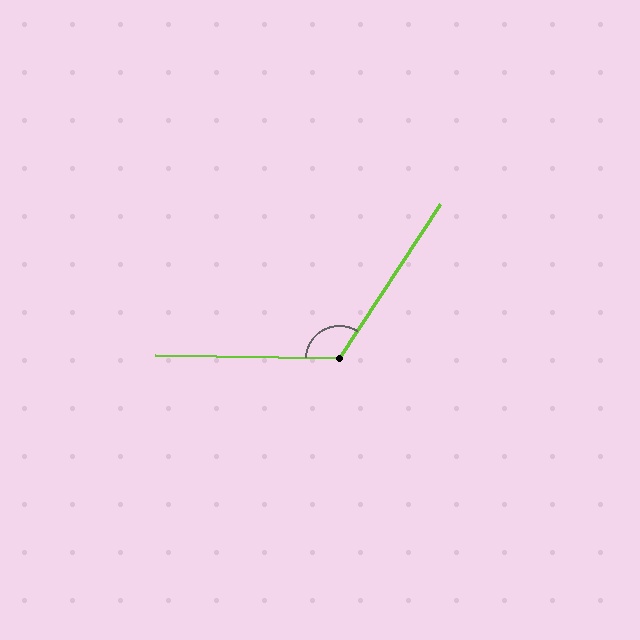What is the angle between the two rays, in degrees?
Approximately 122 degrees.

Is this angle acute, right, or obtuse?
It is obtuse.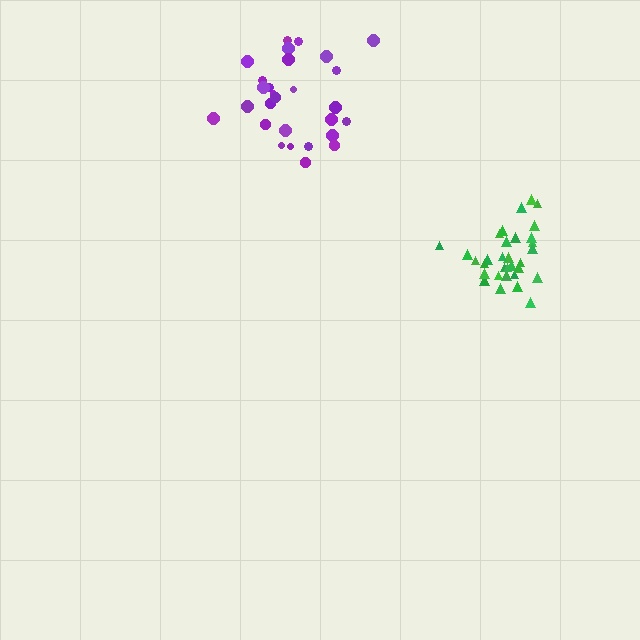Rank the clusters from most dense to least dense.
green, purple.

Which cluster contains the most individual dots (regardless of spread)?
Green (33).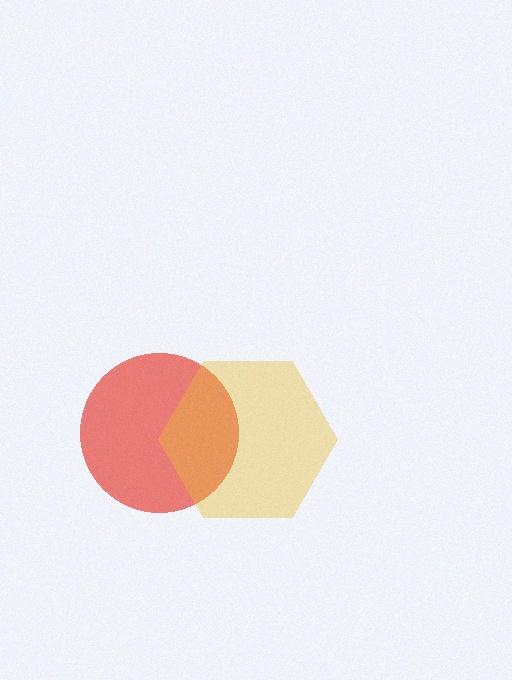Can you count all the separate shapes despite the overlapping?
Yes, there are 2 separate shapes.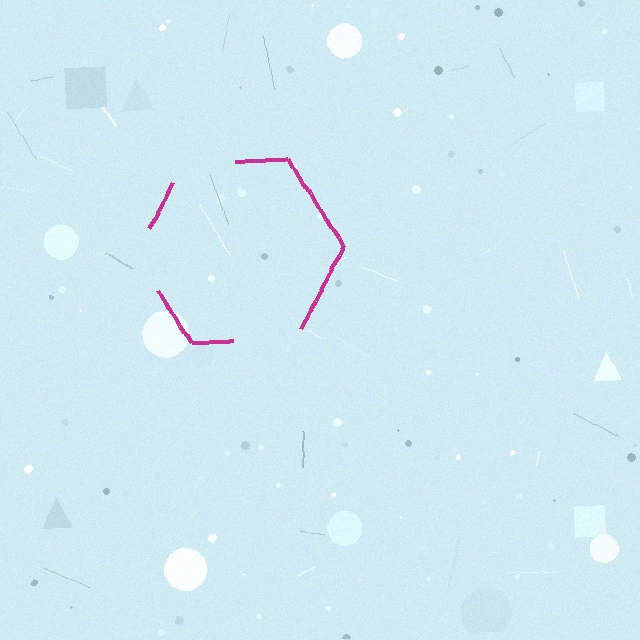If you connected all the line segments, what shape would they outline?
They would outline a hexagon.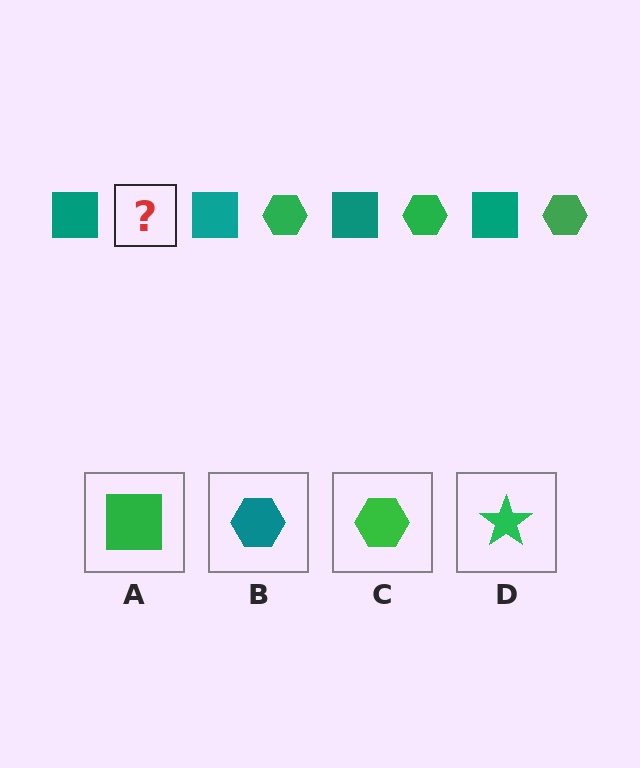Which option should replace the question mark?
Option C.